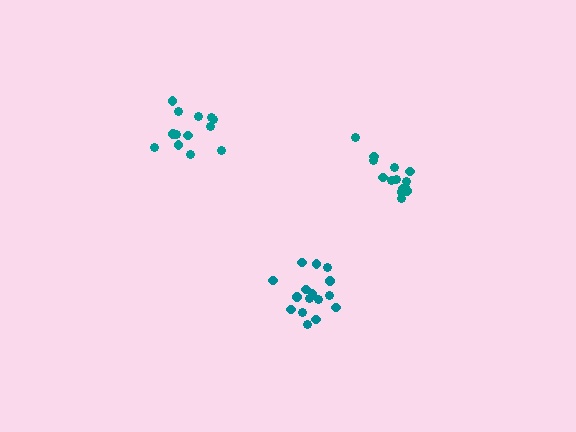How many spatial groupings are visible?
There are 3 spatial groupings.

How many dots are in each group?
Group 1: 14 dots, Group 2: 13 dots, Group 3: 16 dots (43 total).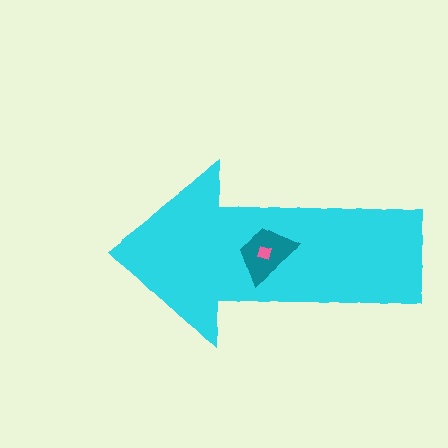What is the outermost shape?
The cyan arrow.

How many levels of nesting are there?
3.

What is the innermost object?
The pink diamond.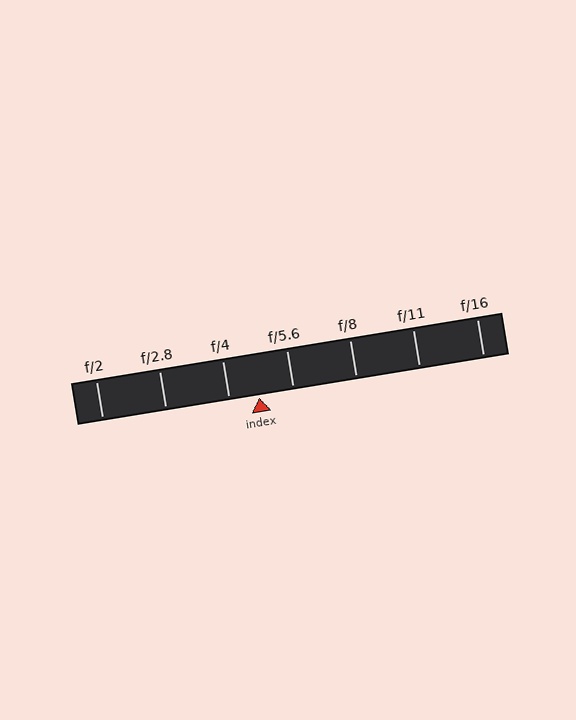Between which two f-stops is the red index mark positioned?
The index mark is between f/4 and f/5.6.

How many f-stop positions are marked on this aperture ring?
There are 7 f-stop positions marked.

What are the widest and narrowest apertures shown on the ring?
The widest aperture shown is f/2 and the narrowest is f/16.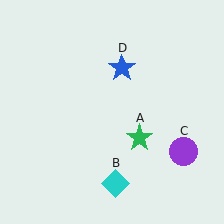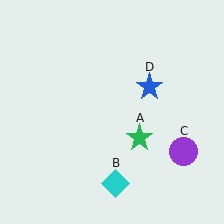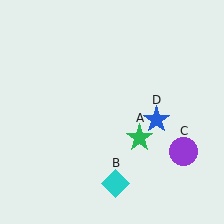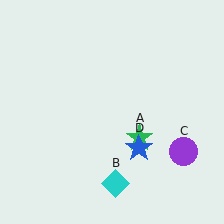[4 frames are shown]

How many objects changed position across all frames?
1 object changed position: blue star (object D).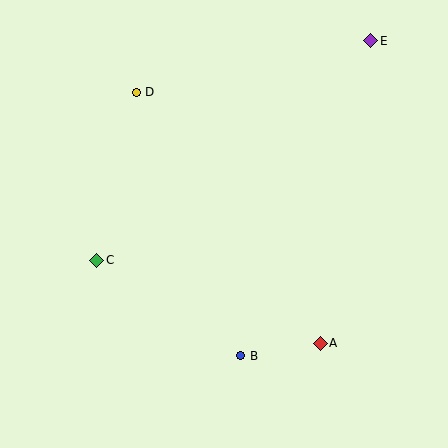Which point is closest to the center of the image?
Point C at (97, 260) is closest to the center.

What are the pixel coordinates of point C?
Point C is at (97, 260).